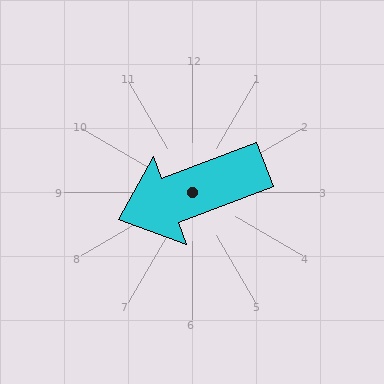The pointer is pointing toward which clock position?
Roughly 8 o'clock.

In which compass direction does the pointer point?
West.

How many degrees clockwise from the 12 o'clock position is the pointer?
Approximately 249 degrees.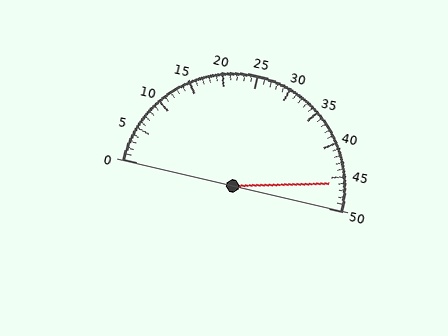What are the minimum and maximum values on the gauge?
The gauge ranges from 0 to 50.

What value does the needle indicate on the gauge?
The needle indicates approximately 46.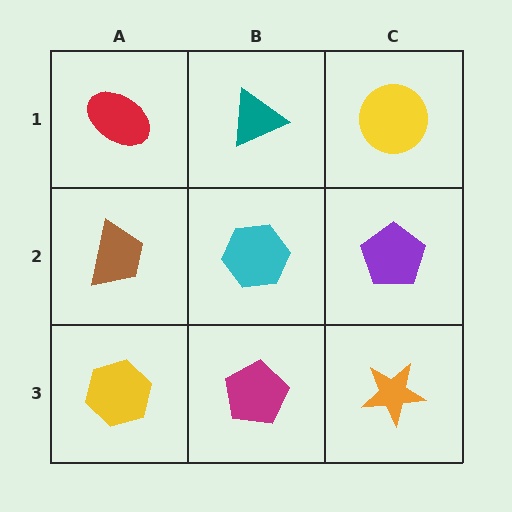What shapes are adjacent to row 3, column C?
A purple pentagon (row 2, column C), a magenta pentagon (row 3, column B).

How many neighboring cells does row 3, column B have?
3.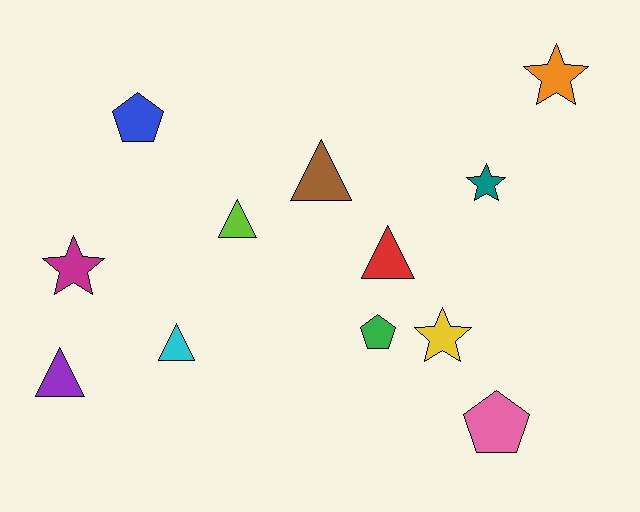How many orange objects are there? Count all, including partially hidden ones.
There is 1 orange object.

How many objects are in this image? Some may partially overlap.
There are 12 objects.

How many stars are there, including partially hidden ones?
There are 4 stars.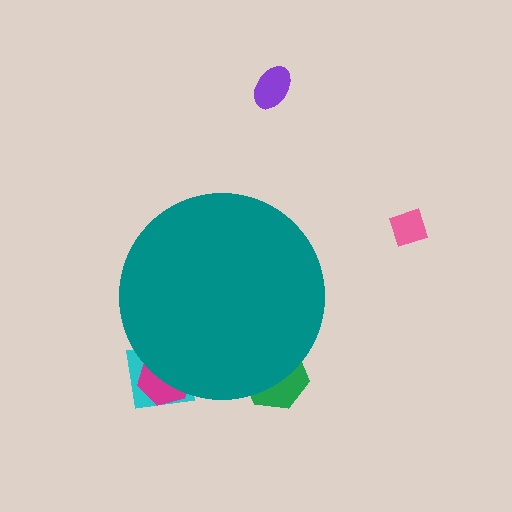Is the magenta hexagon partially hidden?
Yes, the magenta hexagon is partially hidden behind the teal circle.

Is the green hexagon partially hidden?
Yes, the green hexagon is partially hidden behind the teal circle.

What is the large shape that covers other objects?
A teal circle.